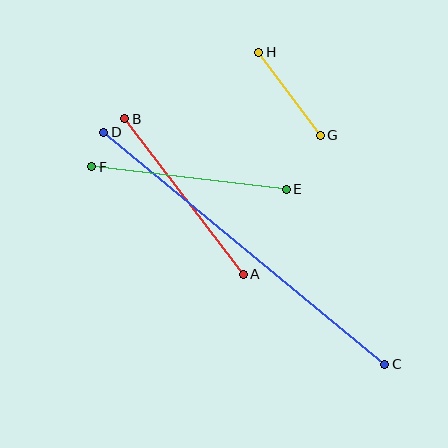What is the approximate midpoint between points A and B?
The midpoint is at approximately (184, 197) pixels.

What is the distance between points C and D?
The distance is approximately 364 pixels.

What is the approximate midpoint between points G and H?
The midpoint is at approximately (289, 94) pixels.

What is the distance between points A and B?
The distance is approximately 196 pixels.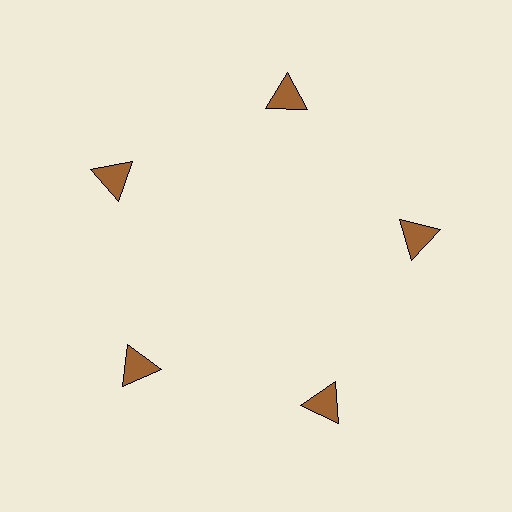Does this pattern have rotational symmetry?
Yes, this pattern has 5-fold rotational symmetry. It looks the same after rotating 72 degrees around the center.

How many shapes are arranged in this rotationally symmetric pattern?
There are 5 shapes, arranged in 5 groups of 1.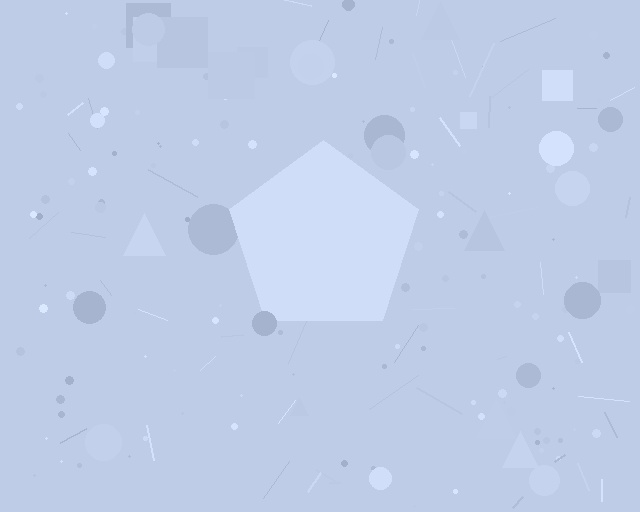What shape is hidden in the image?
A pentagon is hidden in the image.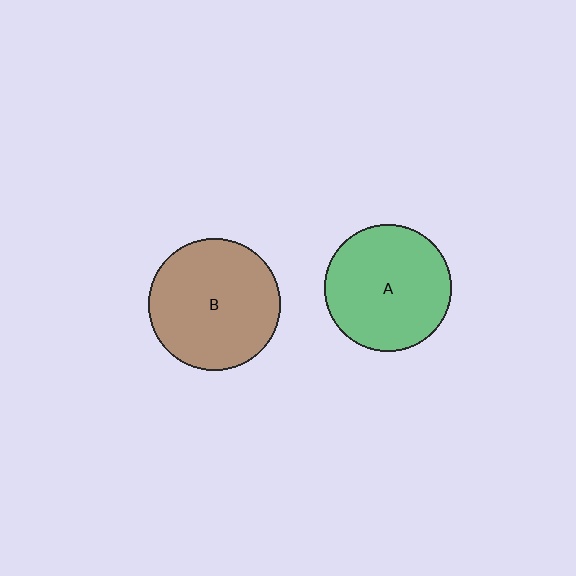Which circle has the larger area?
Circle B (brown).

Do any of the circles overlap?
No, none of the circles overlap.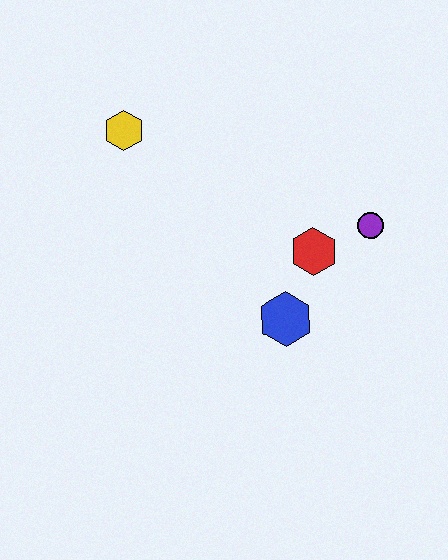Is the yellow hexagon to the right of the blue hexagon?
No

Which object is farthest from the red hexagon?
The yellow hexagon is farthest from the red hexagon.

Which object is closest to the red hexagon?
The purple circle is closest to the red hexagon.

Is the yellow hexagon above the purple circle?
Yes